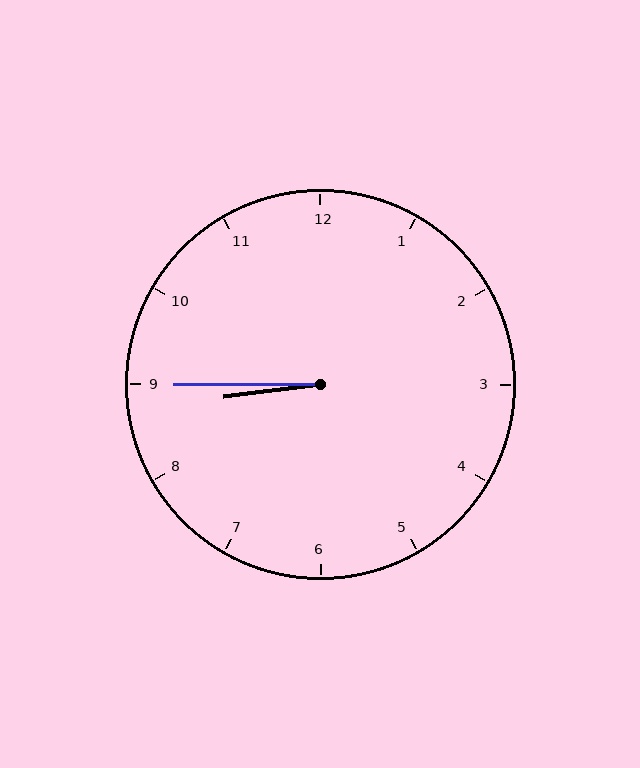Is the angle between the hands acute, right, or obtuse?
It is acute.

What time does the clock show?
8:45.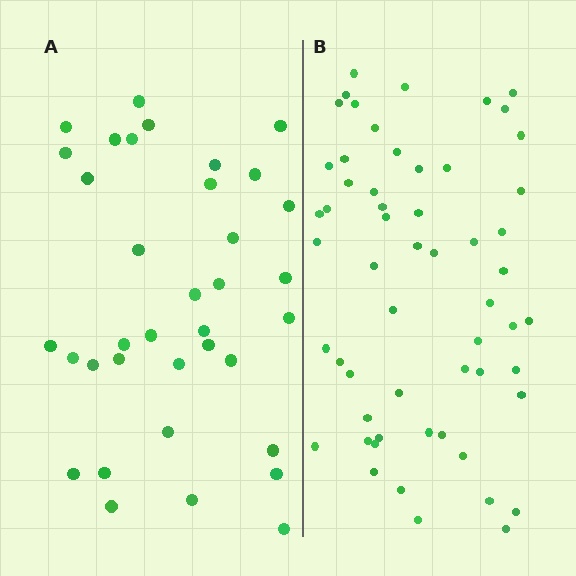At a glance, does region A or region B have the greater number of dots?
Region B (the right region) has more dots.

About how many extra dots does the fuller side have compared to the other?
Region B has approximately 20 more dots than region A.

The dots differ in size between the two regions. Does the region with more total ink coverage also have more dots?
No. Region A has more total ink coverage because its dots are larger, but region B actually contains more individual dots. Total area can be misleading — the number of items is what matters here.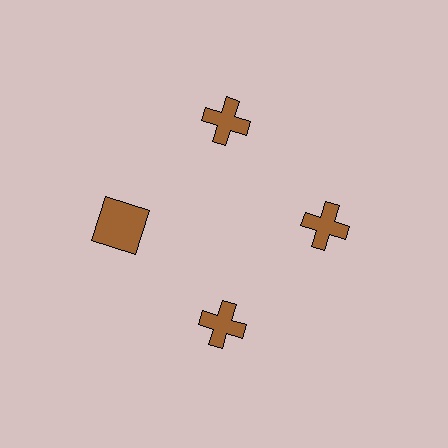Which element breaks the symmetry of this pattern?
The brown square at roughly the 9 o'clock position breaks the symmetry. All other shapes are brown crosses.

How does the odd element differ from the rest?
It has a different shape: square instead of cross.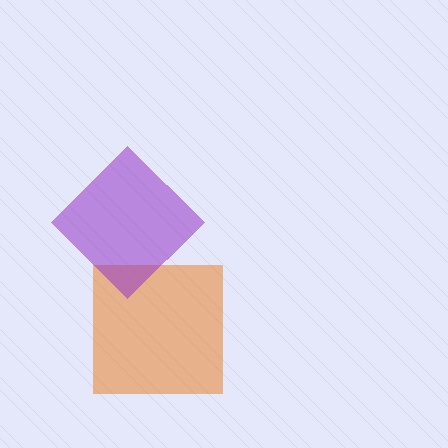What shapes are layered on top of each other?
The layered shapes are: an orange square, a purple diamond.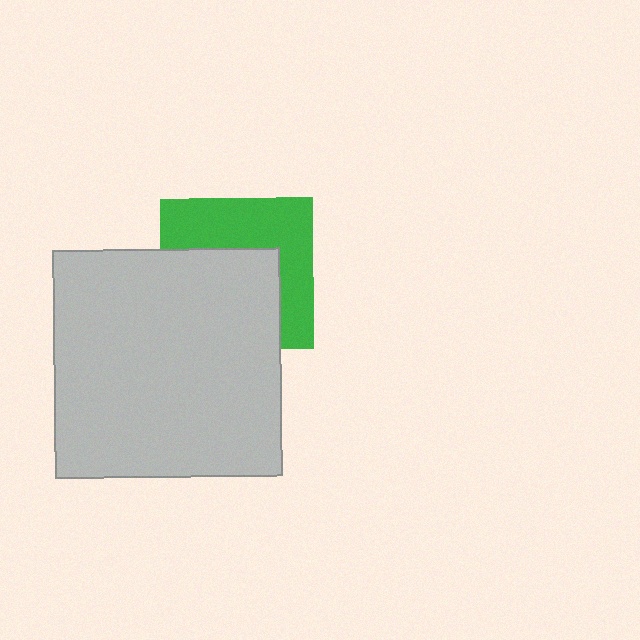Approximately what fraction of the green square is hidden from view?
Roughly 53% of the green square is hidden behind the light gray square.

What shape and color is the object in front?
The object in front is a light gray square.